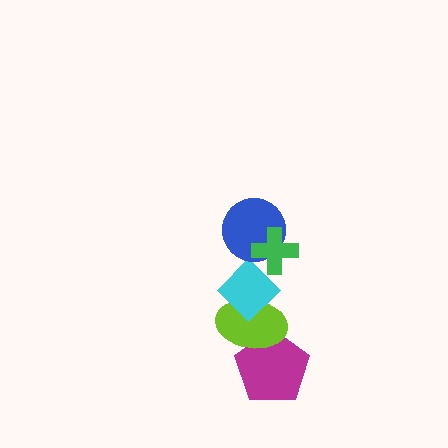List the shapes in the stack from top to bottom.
From top to bottom: the green cross, the blue circle, the cyan diamond, the lime ellipse, the magenta pentagon.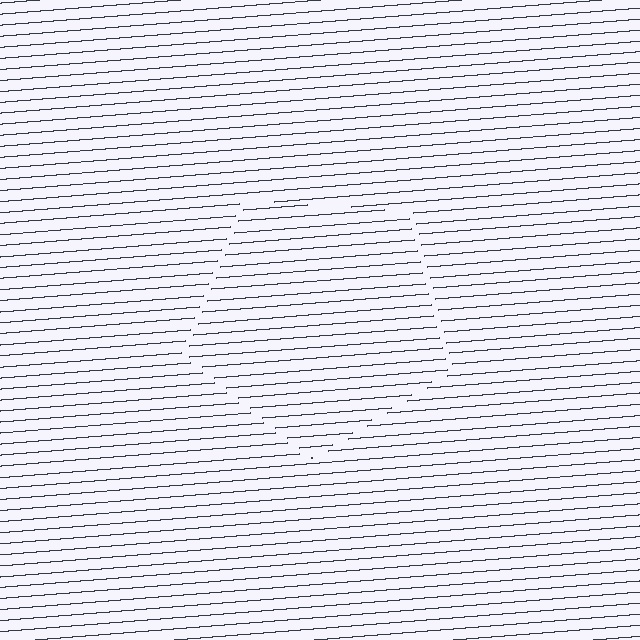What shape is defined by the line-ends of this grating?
An illusory pentagon. The interior of the shape contains the same grating, shifted by half a period — the contour is defined by the phase discontinuity where line-ends from the inner and outer gratings abut.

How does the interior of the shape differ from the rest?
The interior of the shape contains the same grating, shifted by half a period — the contour is defined by the phase discontinuity where line-ends from the inner and outer gratings abut.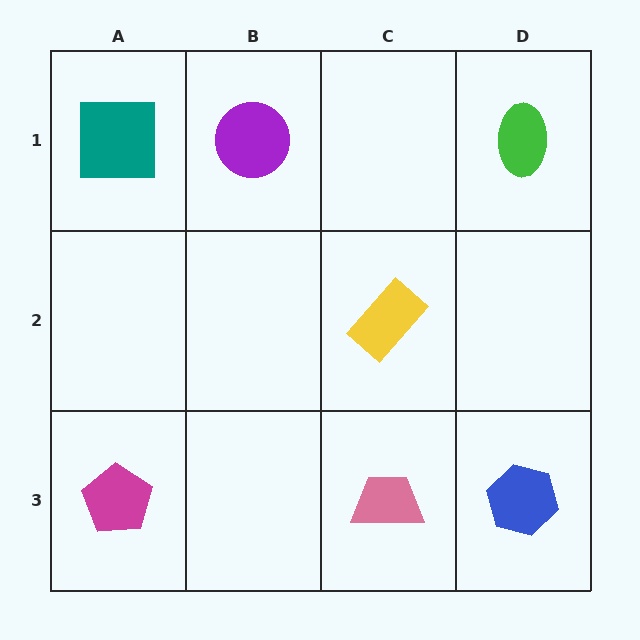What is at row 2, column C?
A yellow rectangle.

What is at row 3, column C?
A pink trapezoid.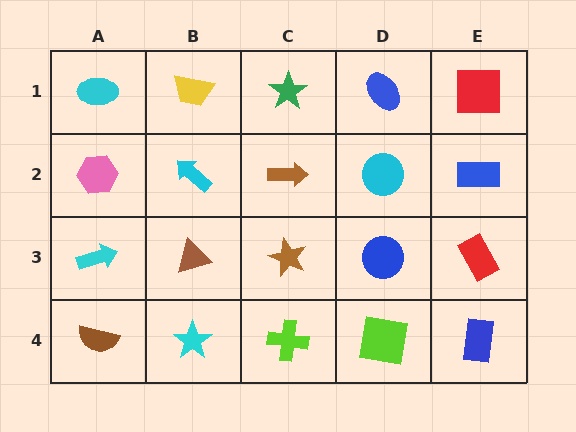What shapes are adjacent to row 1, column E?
A blue rectangle (row 2, column E), a blue ellipse (row 1, column D).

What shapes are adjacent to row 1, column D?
A cyan circle (row 2, column D), a green star (row 1, column C), a red square (row 1, column E).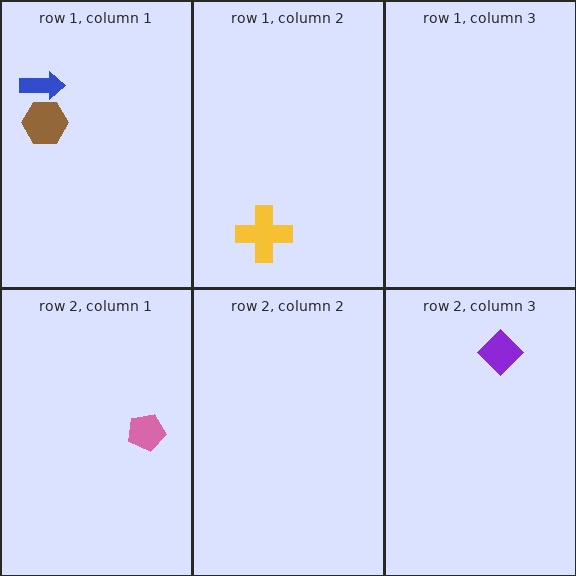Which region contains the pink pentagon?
The row 2, column 1 region.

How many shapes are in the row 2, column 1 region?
1.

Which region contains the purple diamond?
The row 2, column 3 region.